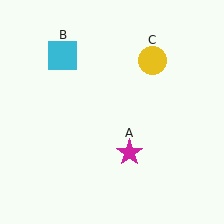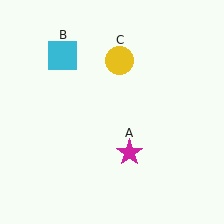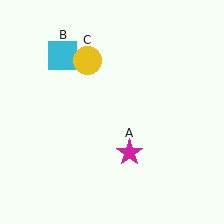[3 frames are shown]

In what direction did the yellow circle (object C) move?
The yellow circle (object C) moved left.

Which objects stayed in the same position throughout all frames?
Magenta star (object A) and cyan square (object B) remained stationary.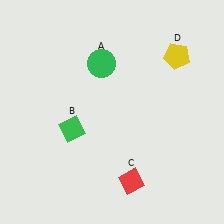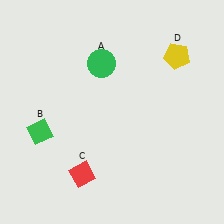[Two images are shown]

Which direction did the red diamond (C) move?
The red diamond (C) moved left.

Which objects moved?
The objects that moved are: the green diamond (B), the red diamond (C).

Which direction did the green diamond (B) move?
The green diamond (B) moved left.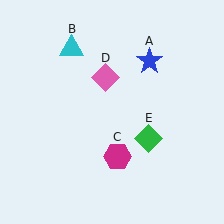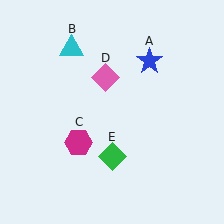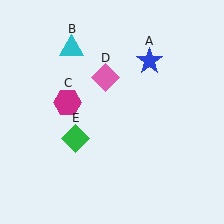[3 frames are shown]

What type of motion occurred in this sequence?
The magenta hexagon (object C), green diamond (object E) rotated clockwise around the center of the scene.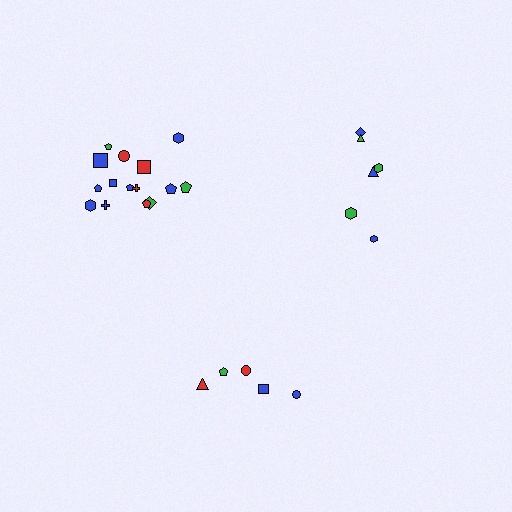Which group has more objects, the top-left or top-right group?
The top-left group.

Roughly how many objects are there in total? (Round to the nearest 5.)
Roughly 25 objects in total.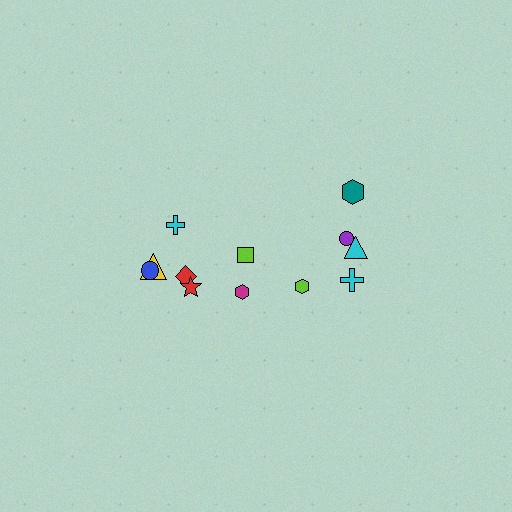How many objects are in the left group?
There are 7 objects.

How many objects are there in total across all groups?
There are 12 objects.